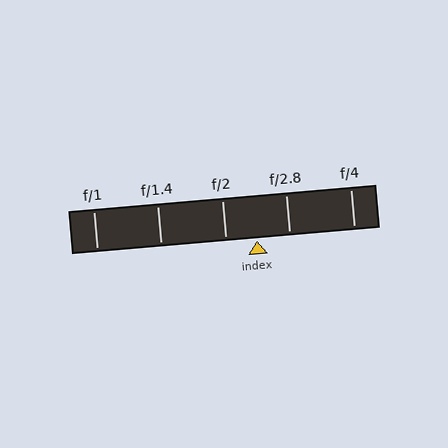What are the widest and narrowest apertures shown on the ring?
The widest aperture shown is f/1 and the narrowest is f/4.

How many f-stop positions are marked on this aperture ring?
There are 5 f-stop positions marked.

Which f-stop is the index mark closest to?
The index mark is closest to f/2.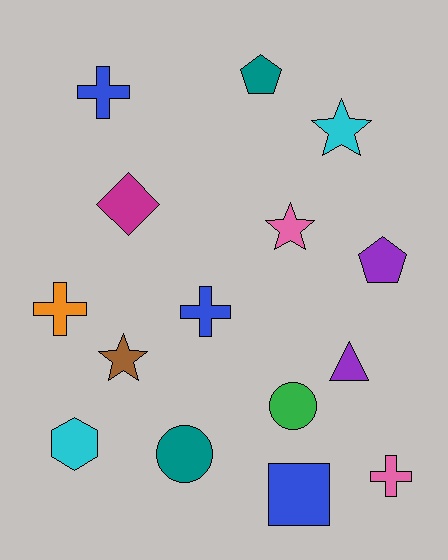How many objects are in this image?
There are 15 objects.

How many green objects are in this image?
There is 1 green object.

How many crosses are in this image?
There are 4 crosses.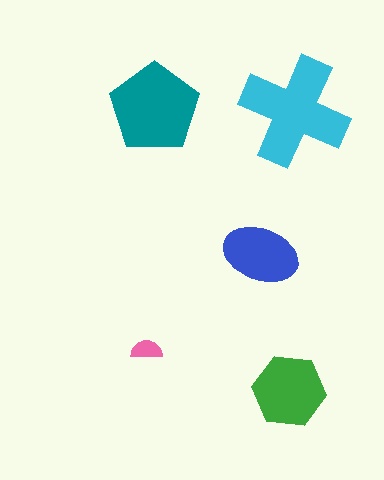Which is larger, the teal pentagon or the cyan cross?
The cyan cross.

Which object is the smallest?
The pink semicircle.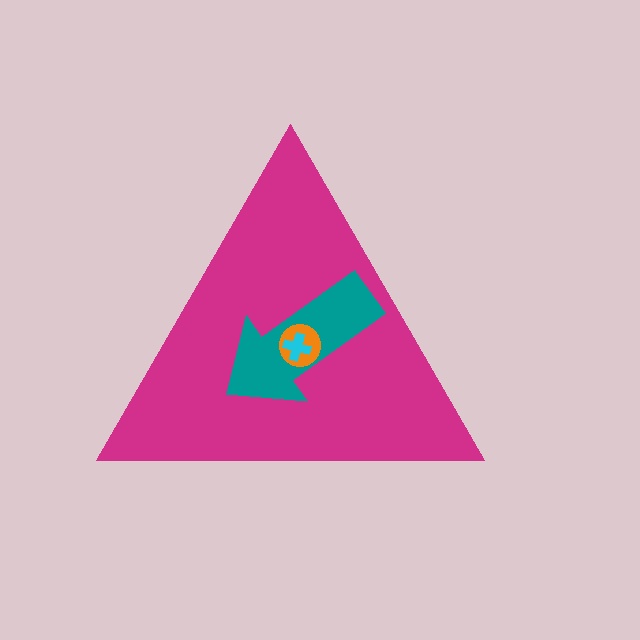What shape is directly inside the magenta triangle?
The teal arrow.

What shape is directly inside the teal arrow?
The orange circle.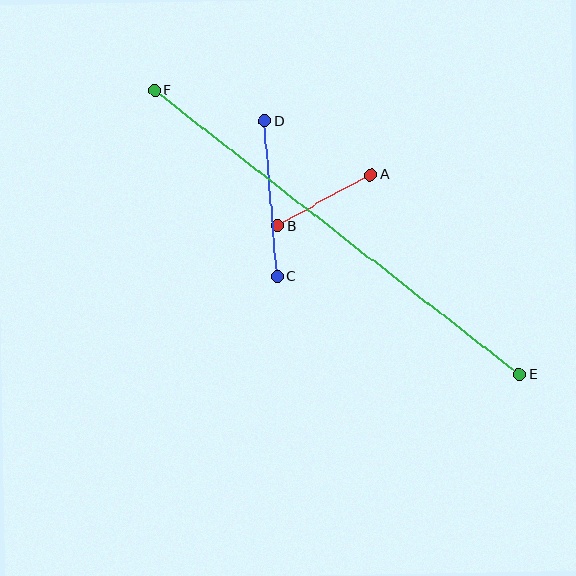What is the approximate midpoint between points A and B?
The midpoint is at approximately (324, 200) pixels.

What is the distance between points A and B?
The distance is approximately 106 pixels.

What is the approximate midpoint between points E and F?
The midpoint is at approximately (337, 232) pixels.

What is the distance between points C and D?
The distance is approximately 156 pixels.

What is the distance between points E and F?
The distance is approximately 462 pixels.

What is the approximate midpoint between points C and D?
The midpoint is at approximately (271, 199) pixels.